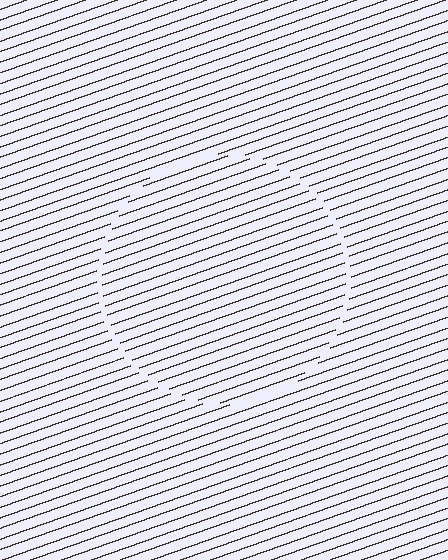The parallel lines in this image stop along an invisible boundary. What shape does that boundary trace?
An illusory circle. The interior of the shape contains the same grating, shifted by half a period — the contour is defined by the phase discontinuity where line-ends from the inner and outer gratings abut.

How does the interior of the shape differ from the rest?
The interior of the shape contains the same grating, shifted by half a period — the contour is defined by the phase discontinuity where line-ends from the inner and outer gratings abut.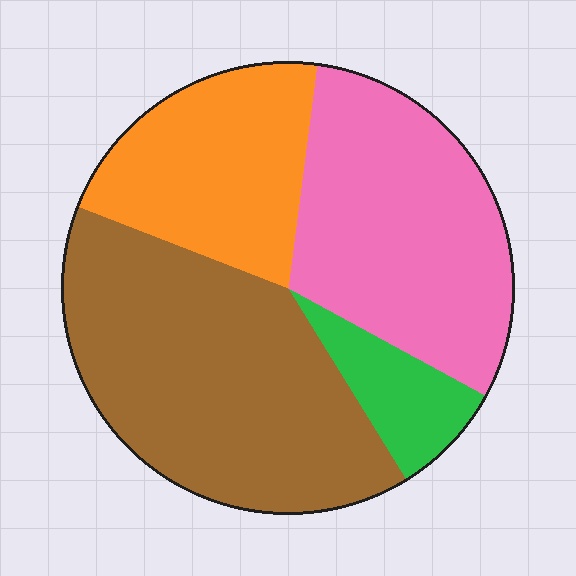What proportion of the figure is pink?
Pink takes up about one third (1/3) of the figure.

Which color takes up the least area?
Green, at roughly 10%.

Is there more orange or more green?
Orange.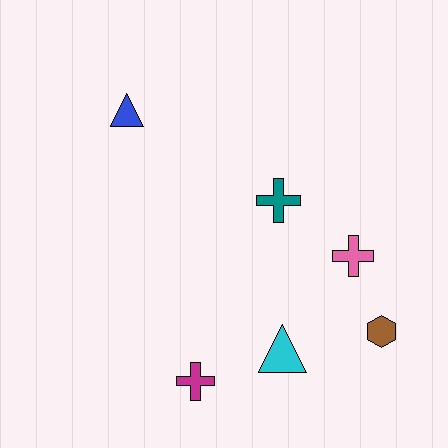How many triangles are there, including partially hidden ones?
There are 2 triangles.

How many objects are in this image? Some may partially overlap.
There are 6 objects.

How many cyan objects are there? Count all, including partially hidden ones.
There is 1 cyan object.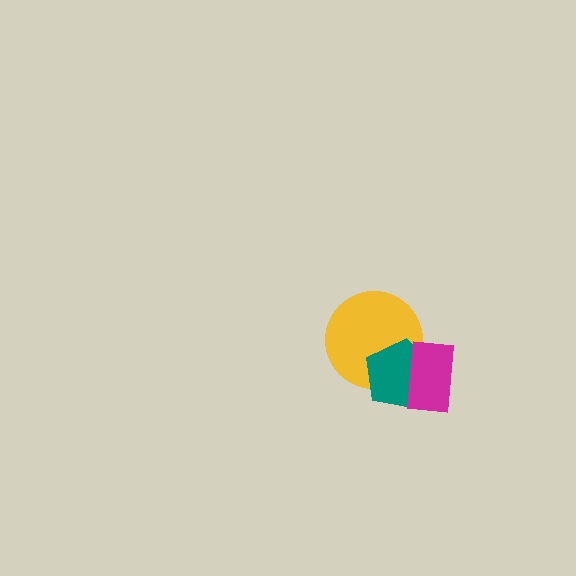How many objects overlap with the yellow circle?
2 objects overlap with the yellow circle.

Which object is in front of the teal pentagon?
The magenta rectangle is in front of the teal pentagon.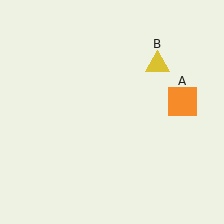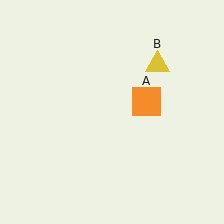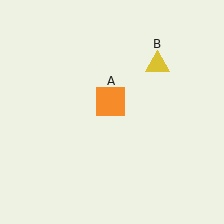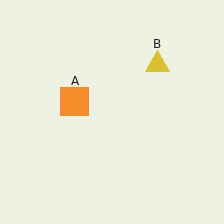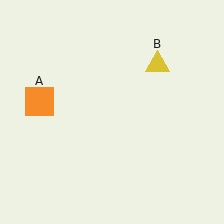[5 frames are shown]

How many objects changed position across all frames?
1 object changed position: orange square (object A).